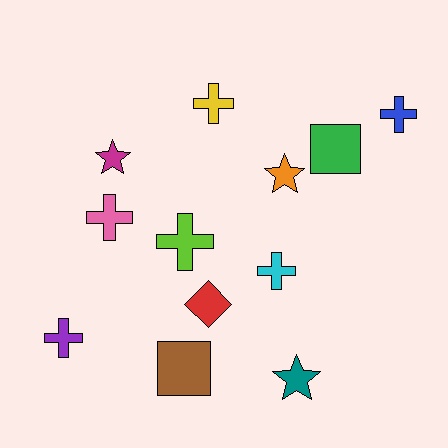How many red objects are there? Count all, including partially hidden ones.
There is 1 red object.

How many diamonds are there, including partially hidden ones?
There is 1 diamond.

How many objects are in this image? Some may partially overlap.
There are 12 objects.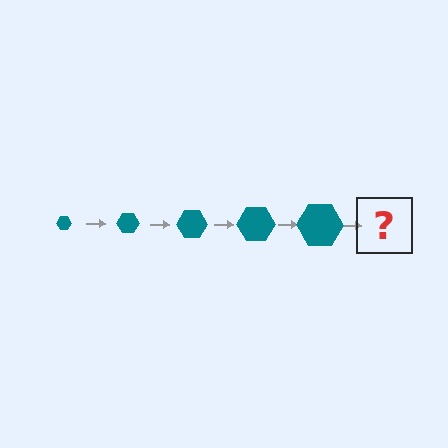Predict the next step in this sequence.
The next step is a teal hexagon, larger than the previous one.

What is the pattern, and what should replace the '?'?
The pattern is that the hexagon gets progressively larger each step. The '?' should be a teal hexagon, larger than the previous one.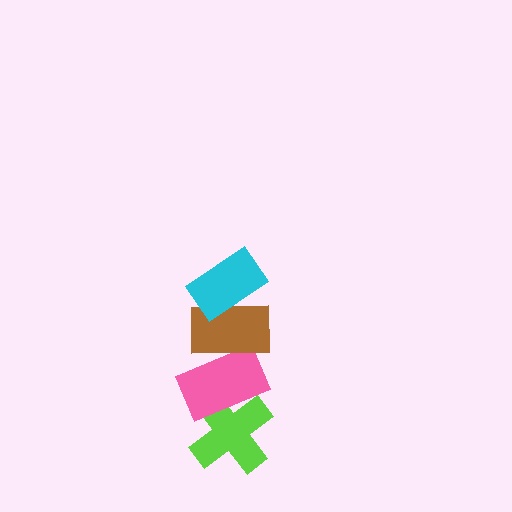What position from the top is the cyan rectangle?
The cyan rectangle is 1st from the top.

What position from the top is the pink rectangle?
The pink rectangle is 3rd from the top.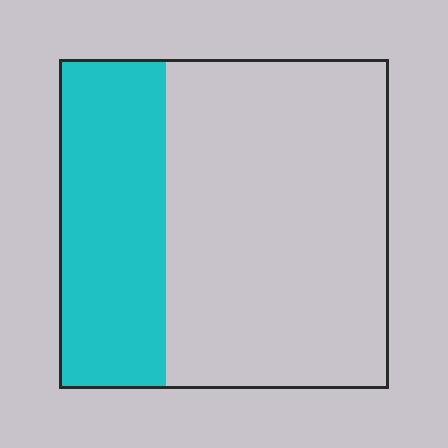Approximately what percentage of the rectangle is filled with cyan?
Approximately 30%.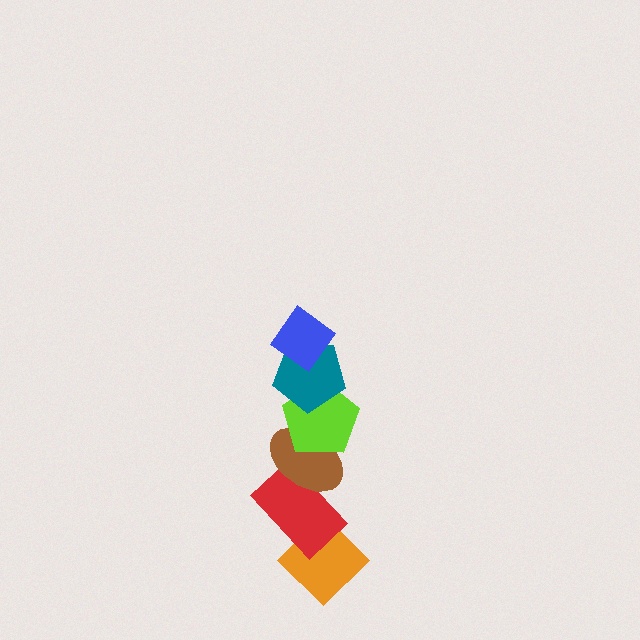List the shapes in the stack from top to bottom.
From top to bottom: the blue diamond, the teal pentagon, the lime pentagon, the brown ellipse, the red rectangle, the orange diamond.